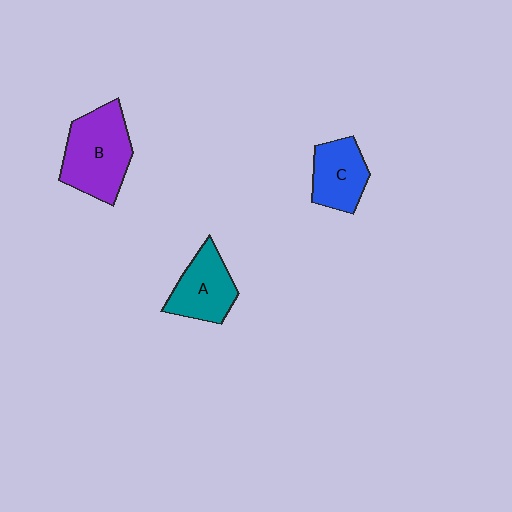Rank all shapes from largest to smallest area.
From largest to smallest: B (purple), A (teal), C (blue).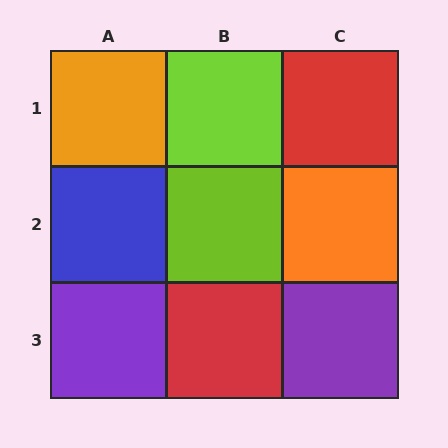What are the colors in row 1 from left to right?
Orange, lime, red.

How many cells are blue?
1 cell is blue.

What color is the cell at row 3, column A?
Purple.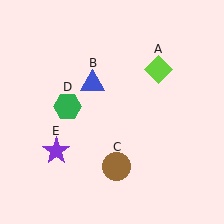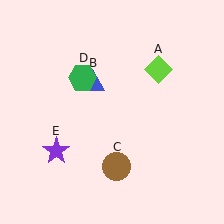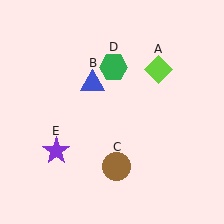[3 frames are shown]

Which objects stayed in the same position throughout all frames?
Lime diamond (object A) and blue triangle (object B) and brown circle (object C) and purple star (object E) remained stationary.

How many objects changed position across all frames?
1 object changed position: green hexagon (object D).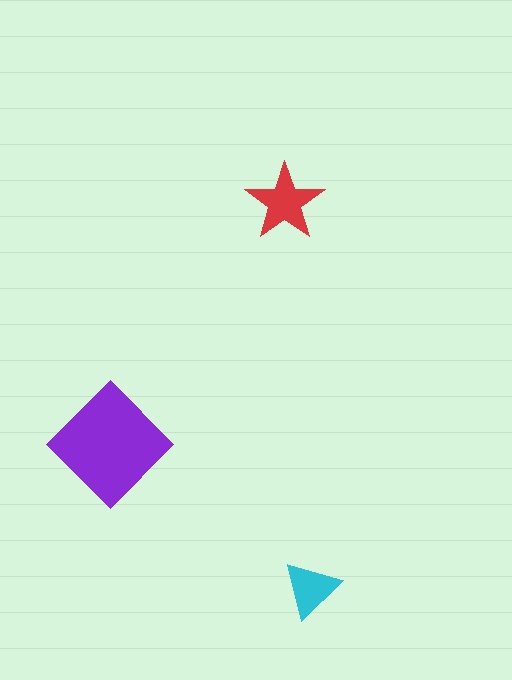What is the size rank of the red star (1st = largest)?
2nd.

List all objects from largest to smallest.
The purple diamond, the red star, the cyan triangle.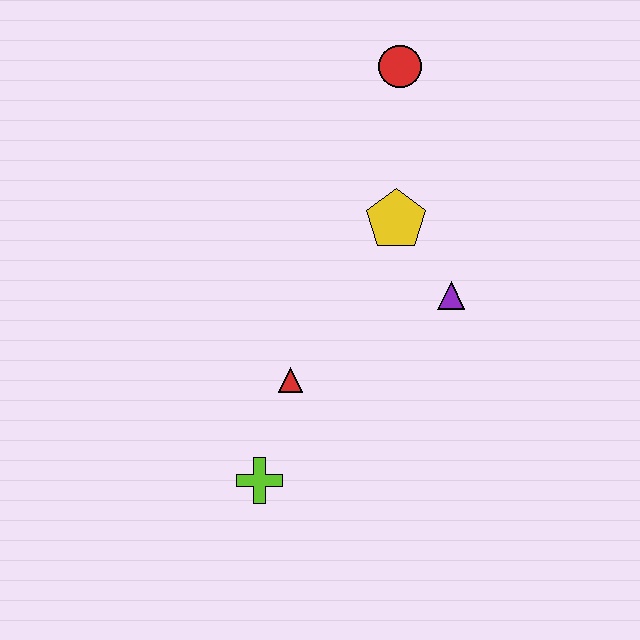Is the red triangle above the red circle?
No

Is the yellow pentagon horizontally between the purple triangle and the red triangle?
Yes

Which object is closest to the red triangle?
The lime cross is closest to the red triangle.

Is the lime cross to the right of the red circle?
No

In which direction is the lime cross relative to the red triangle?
The lime cross is below the red triangle.